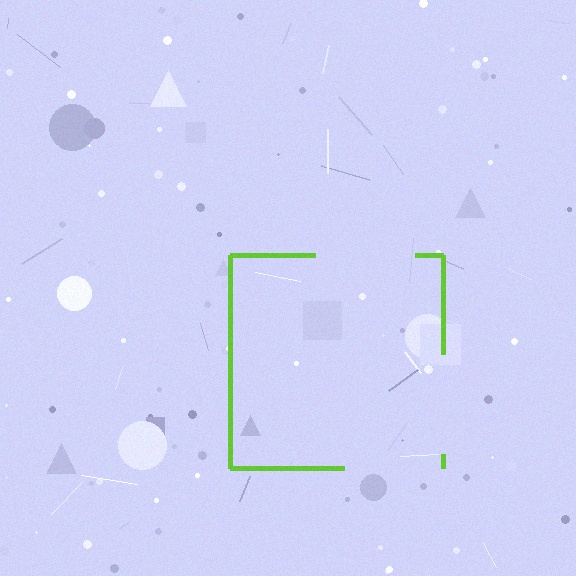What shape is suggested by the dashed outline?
The dashed outline suggests a square.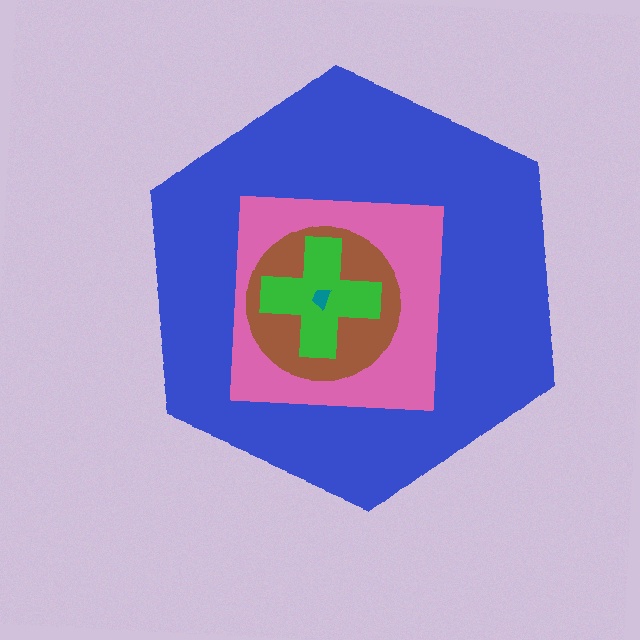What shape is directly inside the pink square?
The brown circle.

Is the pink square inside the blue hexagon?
Yes.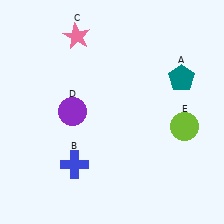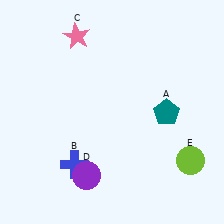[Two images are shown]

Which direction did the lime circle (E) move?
The lime circle (E) moved down.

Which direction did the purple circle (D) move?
The purple circle (D) moved down.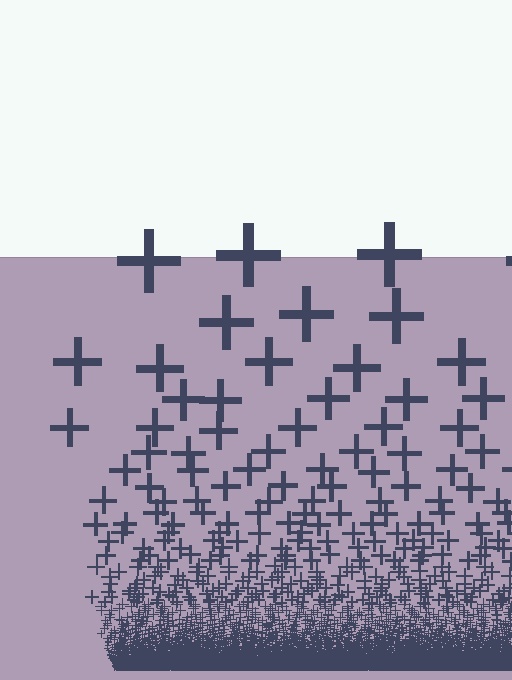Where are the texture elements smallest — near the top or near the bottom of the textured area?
Near the bottom.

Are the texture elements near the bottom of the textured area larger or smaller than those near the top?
Smaller. The gradient is inverted — elements near the bottom are smaller and denser.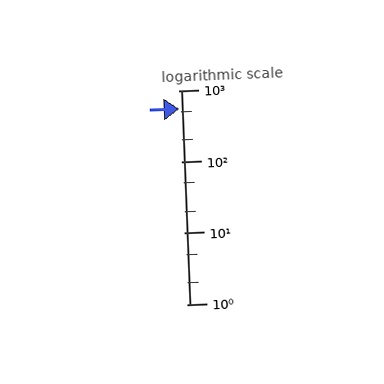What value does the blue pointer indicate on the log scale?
The pointer indicates approximately 550.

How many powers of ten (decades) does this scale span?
The scale spans 3 decades, from 1 to 1000.